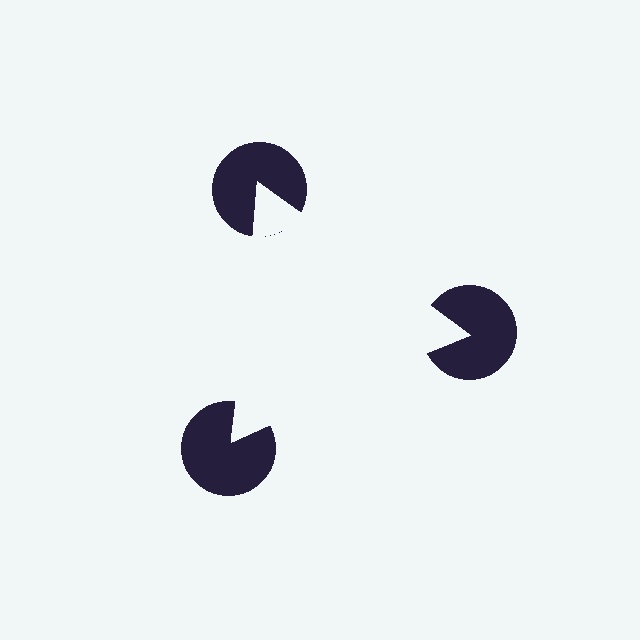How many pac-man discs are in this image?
There are 3 — one at each vertex of the illusory triangle.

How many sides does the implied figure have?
3 sides.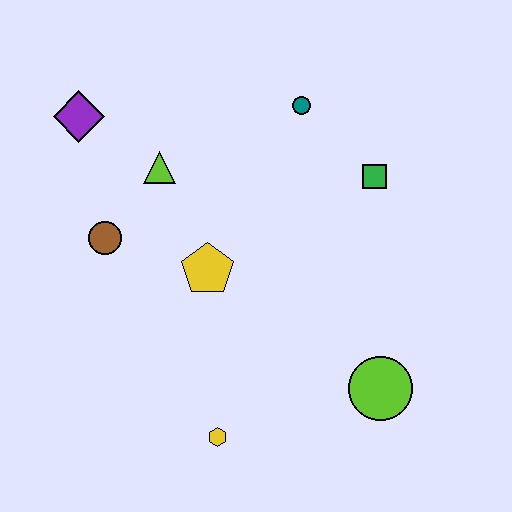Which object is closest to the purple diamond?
The lime triangle is closest to the purple diamond.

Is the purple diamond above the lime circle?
Yes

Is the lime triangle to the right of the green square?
No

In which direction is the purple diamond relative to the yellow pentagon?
The purple diamond is above the yellow pentagon.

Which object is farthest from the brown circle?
The lime circle is farthest from the brown circle.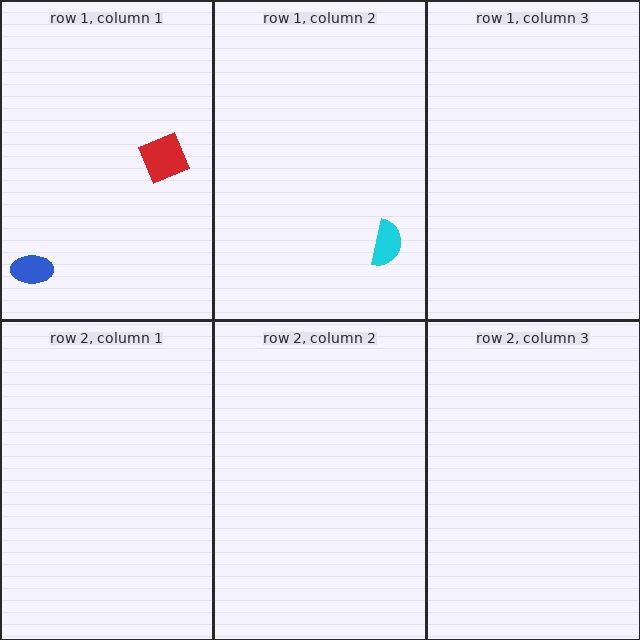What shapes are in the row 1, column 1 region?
The blue ellipse, the red diamond.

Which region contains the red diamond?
The row 1, column 1 region.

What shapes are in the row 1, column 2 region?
The cyan semicircle.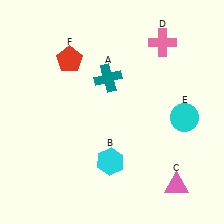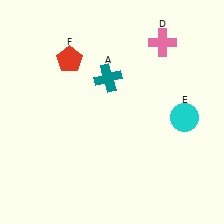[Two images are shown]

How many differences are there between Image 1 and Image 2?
There are 2 differences between the two images.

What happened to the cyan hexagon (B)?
The cyan hexagon (B) was removed in Image 2. It was in the bottom-left area of Image 1.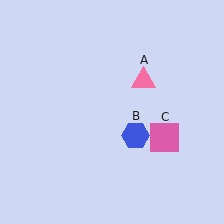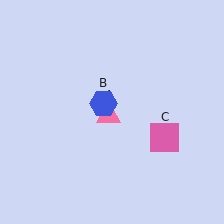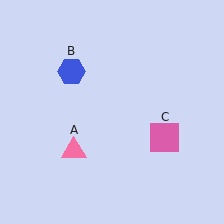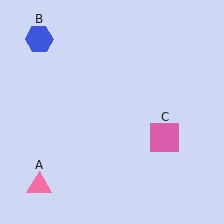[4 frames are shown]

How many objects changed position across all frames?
2 objects changed position: pink triangle (object A), blue hexagon (object B).